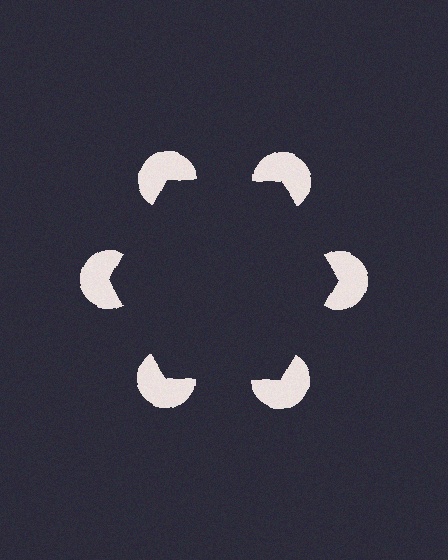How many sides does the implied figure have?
6 sides.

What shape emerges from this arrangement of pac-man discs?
An illusory hexagon — its edges are inferred from the aligned wedge cuts in the pac-man discs, not physically drawn.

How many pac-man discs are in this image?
There are 6 — one at each vertex of the illusory hexagon.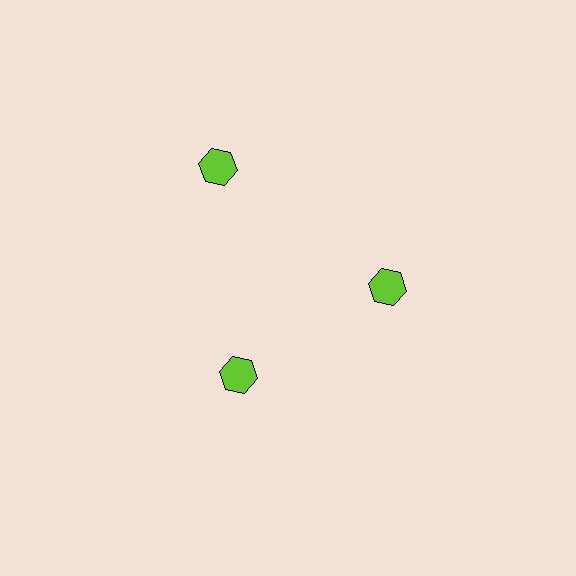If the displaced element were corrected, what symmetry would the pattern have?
It would have 3-fold rotational symmetry — the pattern would map onto itself every 120 degrees.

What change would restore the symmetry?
The symmetry would be restored by moving it inward, back onto the ring so that all 3 hexagons sit at equal angles and equal distance from the center.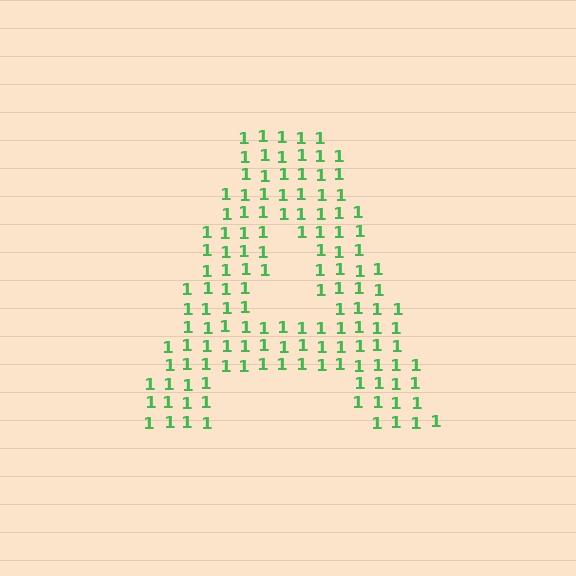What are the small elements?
The small elements are digit 1's.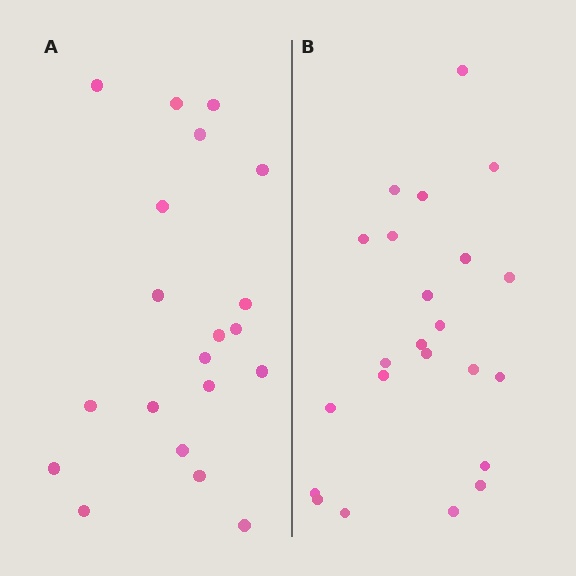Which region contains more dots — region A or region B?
Region B (the right region) has more dots.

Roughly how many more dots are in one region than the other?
Region B has just a few more — roughly 2 or 3 more dots than region A.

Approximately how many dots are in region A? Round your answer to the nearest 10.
About 20 dots.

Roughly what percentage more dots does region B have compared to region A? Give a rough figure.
About 15% more.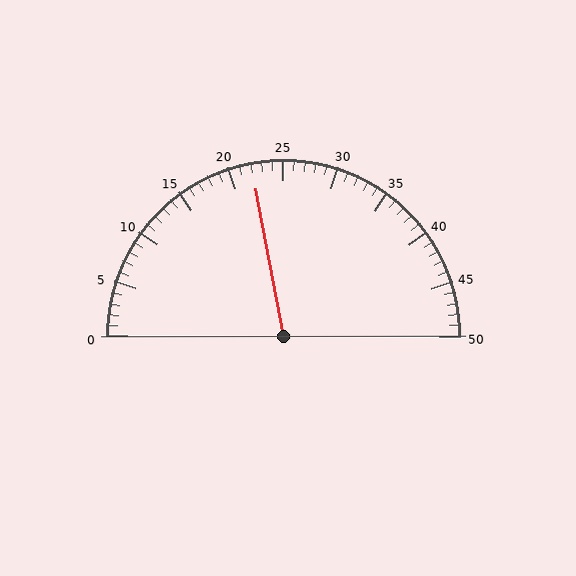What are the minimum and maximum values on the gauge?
The gauge ranges from 0 to 50.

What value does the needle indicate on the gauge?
The needle indicates approximately 22.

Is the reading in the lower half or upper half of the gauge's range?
The reading is in the lower half of the range (0 to 50).